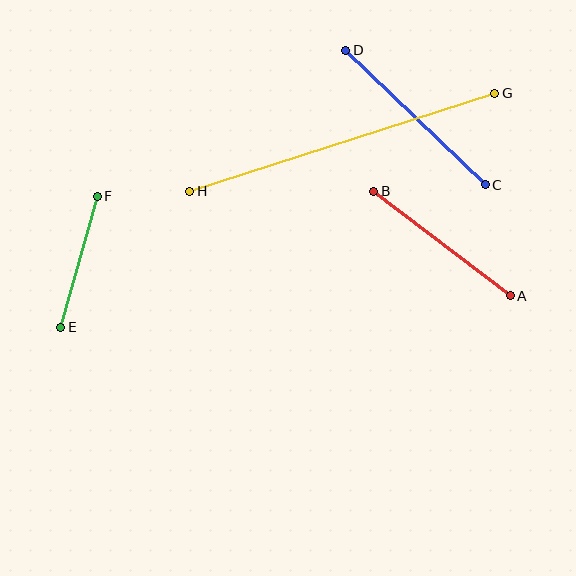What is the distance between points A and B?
The distance is approximately 172 pixels.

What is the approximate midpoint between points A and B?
The midpoint is at approximately (442, 244) pixels.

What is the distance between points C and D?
The distance is approximately 193 pixels.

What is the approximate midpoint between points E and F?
The midpoint is at approximately (79, 262) pixels.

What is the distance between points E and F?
The distance is approximately 136 pixels.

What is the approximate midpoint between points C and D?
The midpoint is at approximately (416, 118) pixels.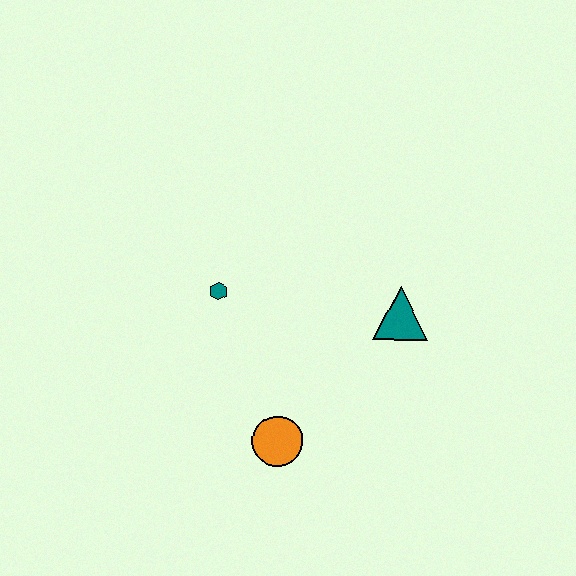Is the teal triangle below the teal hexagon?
Yes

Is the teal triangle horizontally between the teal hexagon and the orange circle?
No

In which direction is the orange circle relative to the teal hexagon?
The orange circle is below the teal hexagon.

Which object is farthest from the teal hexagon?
The teal triangle is farthest from the teal hexagon.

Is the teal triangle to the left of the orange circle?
No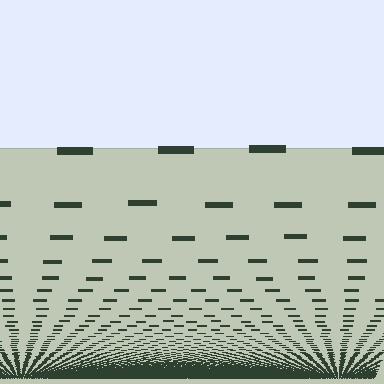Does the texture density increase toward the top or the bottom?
Density increases toward the bottom.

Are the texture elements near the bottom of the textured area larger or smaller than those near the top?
Smaller. The gradient is inverted — elements near the bottom are smaller and denser.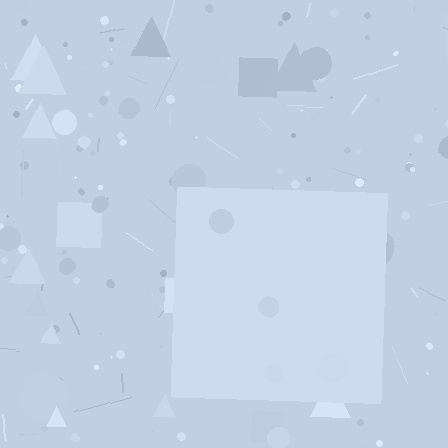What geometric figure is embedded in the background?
A square is embedded in the background.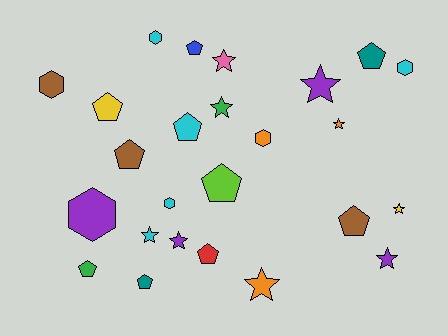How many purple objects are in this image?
There are 4 purple objects.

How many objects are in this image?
There are 25 objects.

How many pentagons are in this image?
There are 10 pentagons.